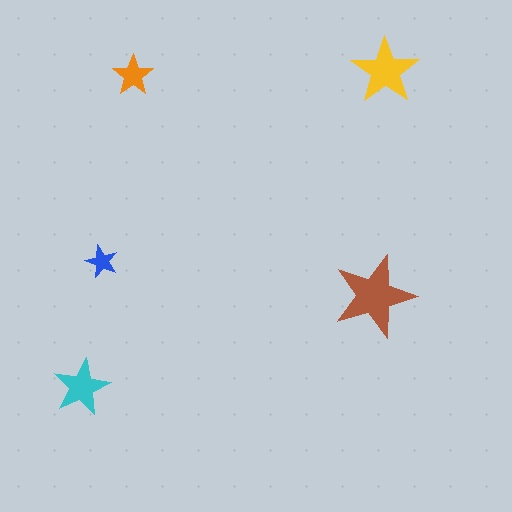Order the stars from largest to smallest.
the brown one, the yellow one, the cyan one, the orange one, the blue one.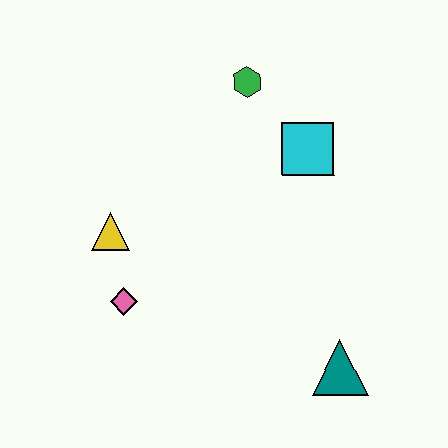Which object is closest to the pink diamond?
The yellow triangle is closest to the pink diamond.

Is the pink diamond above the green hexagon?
No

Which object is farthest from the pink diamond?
The green hexagon is farthest from the pink diamond.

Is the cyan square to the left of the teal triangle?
Yes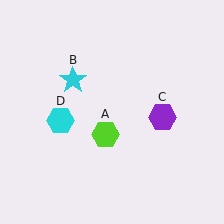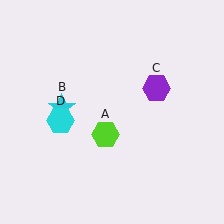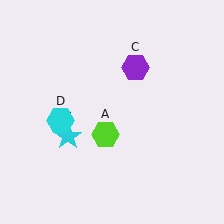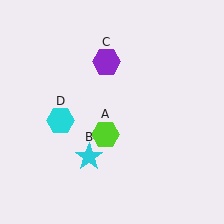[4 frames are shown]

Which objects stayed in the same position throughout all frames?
Lime hexagon (object A) and cyan hexagon (object D) remained stationary.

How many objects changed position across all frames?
2 objects changed position: cyan star (object B), purple hexagon (object C).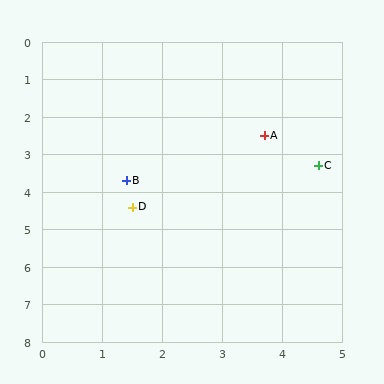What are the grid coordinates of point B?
Point B is at approximately (1.4, 3.7).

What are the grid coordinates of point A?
Point A is at approximately (3.7, 2.5).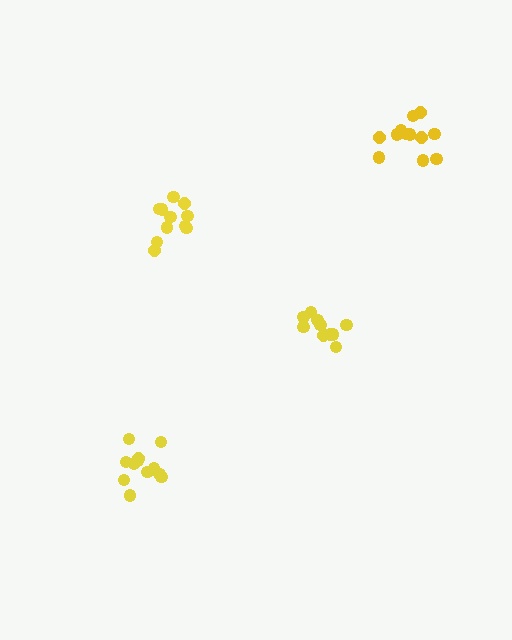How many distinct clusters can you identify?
There are 4 distinct clusters.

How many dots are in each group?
Group 1: 12 dots, Group 2: 11 dots, Group 3: 12 dots, Group 4: 11 dots (46 total).